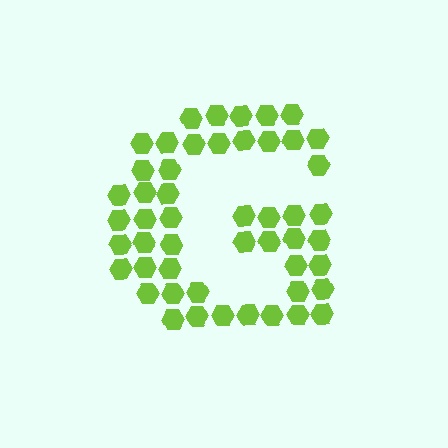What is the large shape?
The large shape is the letter G.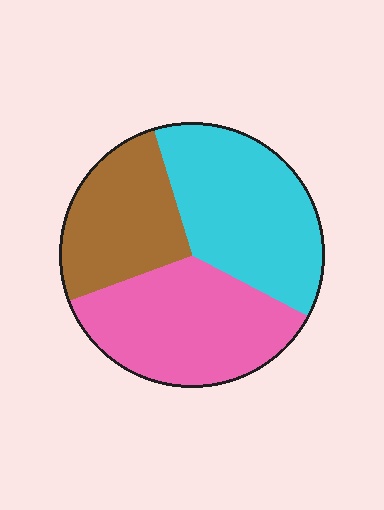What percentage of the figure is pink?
Pink covers roughly 35% of the figure.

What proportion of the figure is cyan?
Cyan takes up about three eighths (3/8) of the figure.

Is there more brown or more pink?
Pink.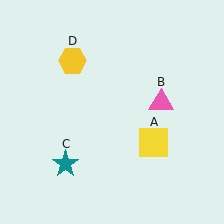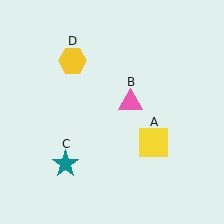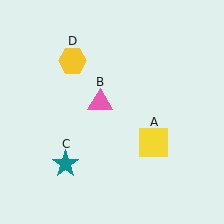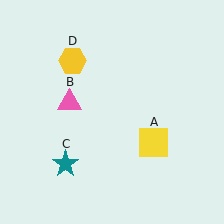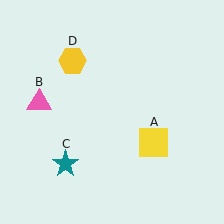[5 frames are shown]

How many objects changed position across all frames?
1 object changed position: pink triangle (object B).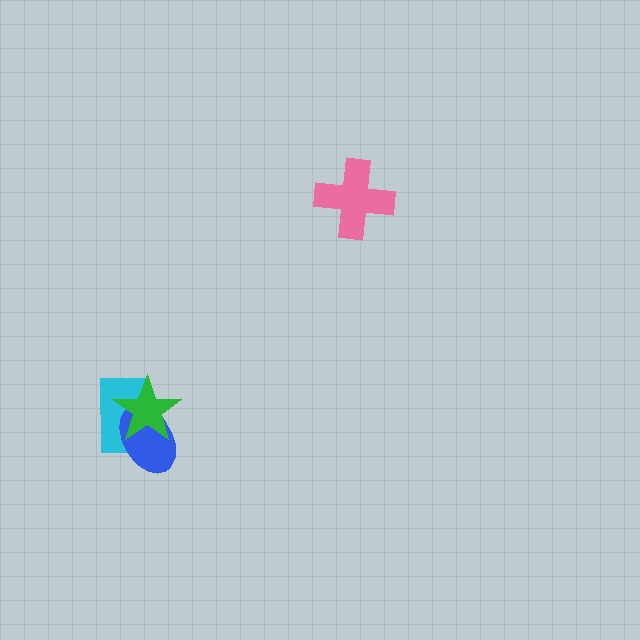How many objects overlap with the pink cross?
0 objects overlap with the pink cross.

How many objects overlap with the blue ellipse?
2 objects overlap with the blue ellipse.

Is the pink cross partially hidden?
No, no other shape covers it.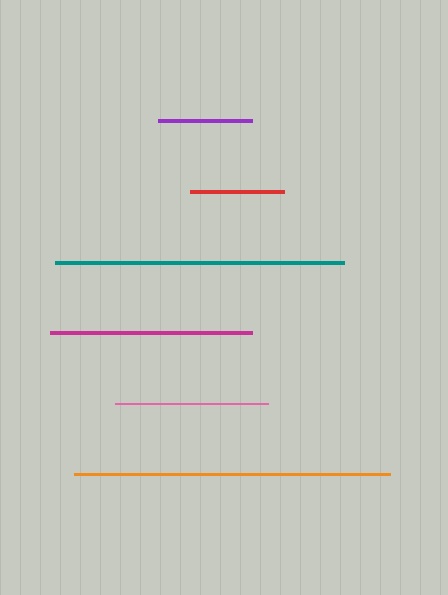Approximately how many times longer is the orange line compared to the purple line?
The orange line is approximately 3.4 times the length of the purple line.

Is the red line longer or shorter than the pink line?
The pink line is longer than the red line.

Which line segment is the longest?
The orange line is the longest at approximately 317 pixels.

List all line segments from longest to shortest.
From longest to shortest: orange, teal, magenta, pink, purple, red.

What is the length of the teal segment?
The teal segment is approximately 289 pixels long.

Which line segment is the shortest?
The red line is the shortest at approximately 93 pixels.